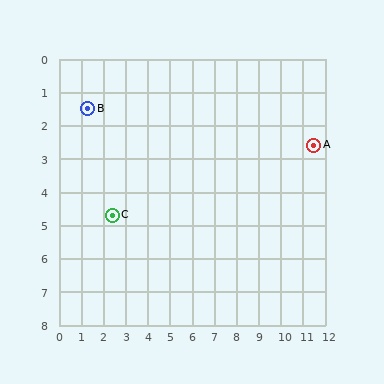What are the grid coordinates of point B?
Point B is at approximately (1.3, 1.5).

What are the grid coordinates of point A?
Point A is at approximately (11.5, 2.6).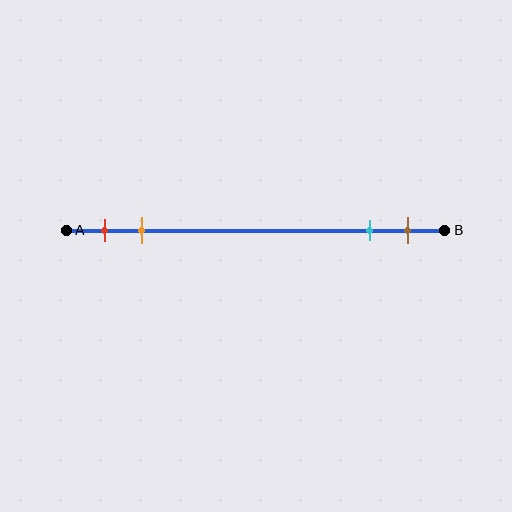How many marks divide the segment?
There are 4 marks dividing the segment.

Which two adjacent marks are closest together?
The cyan and brown marks are the closest adjacent pair.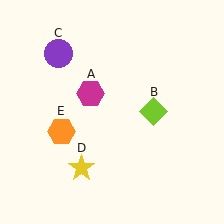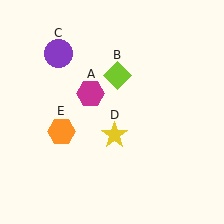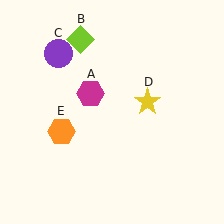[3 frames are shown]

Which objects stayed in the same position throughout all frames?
Magenta hexagon (object A) and purple circle (object C) and orange hexagon (object E) remained stationary.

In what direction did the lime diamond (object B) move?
The lime diamond (object B) moved up and to the left.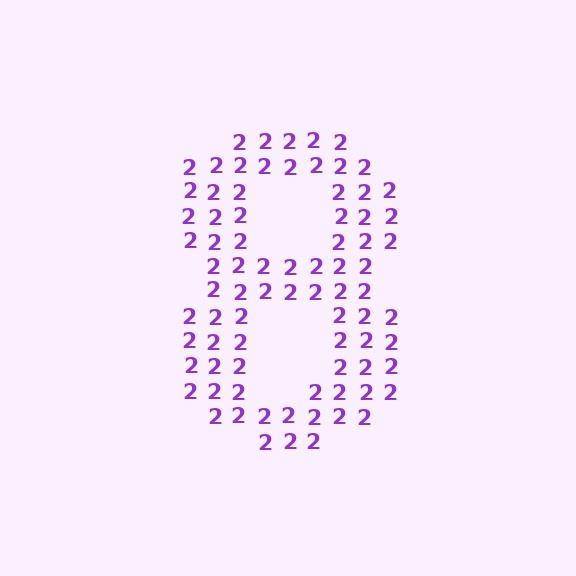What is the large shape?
The large shape is the digit 8.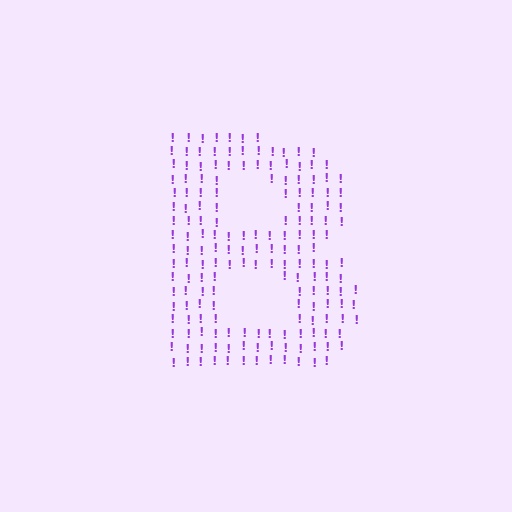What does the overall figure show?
The overall figure shows the letter B.